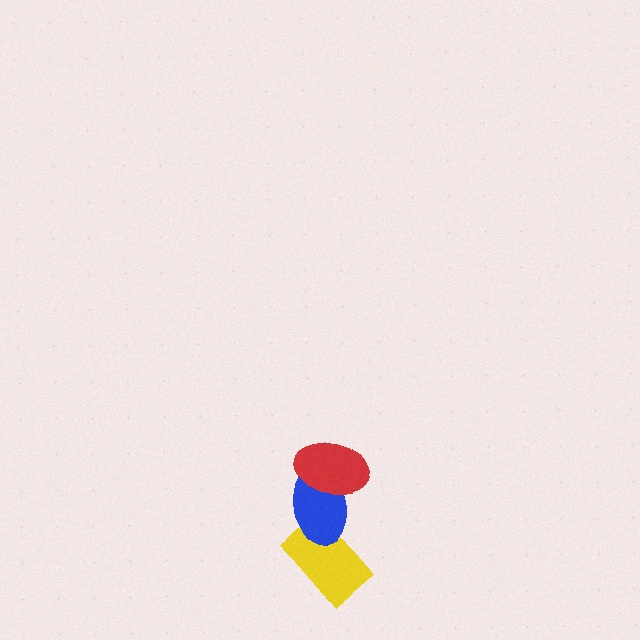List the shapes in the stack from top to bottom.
From top to bottom: the red ellipse, the blue ellipse, the yellow rectangle.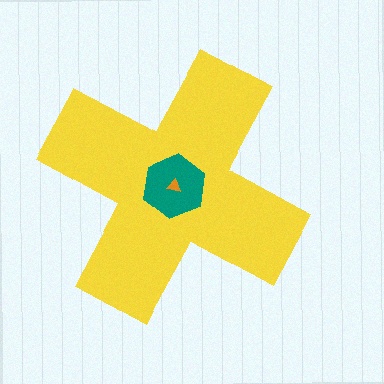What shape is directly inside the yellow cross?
The teal hexagon.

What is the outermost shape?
The yellow cross.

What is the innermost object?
The orange triangle.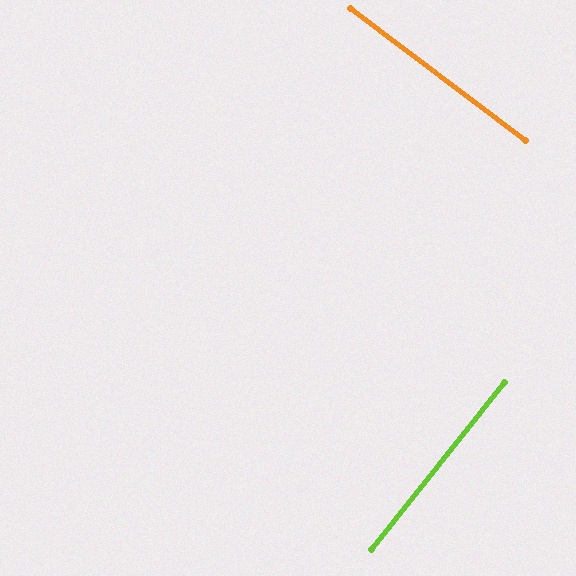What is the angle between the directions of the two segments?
Approximately 89 degrees.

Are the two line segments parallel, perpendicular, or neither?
Perpendicular — they meet at approximately 89°.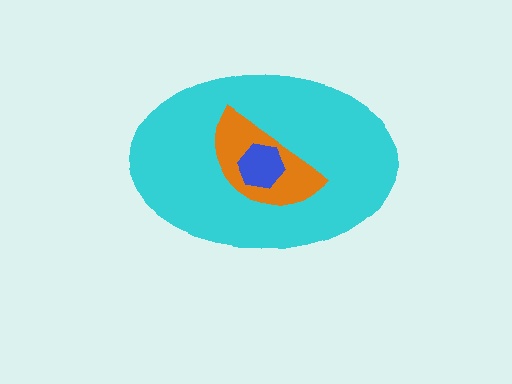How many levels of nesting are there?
3.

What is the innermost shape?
The blue hexagon.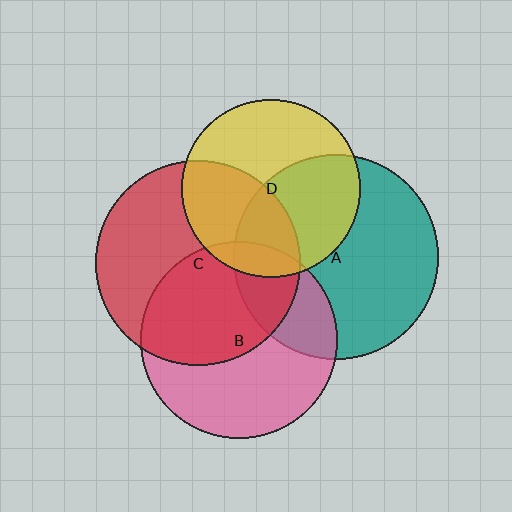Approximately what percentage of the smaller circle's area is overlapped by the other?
Approximately 45%.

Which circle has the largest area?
Circle A (teal).